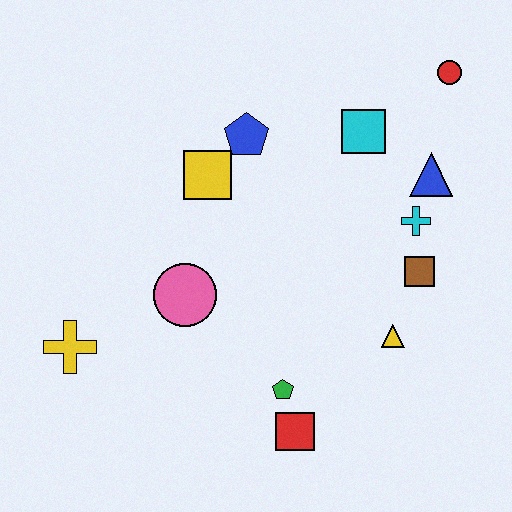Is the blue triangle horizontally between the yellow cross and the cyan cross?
No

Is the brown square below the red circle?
Yes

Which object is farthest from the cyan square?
The yellow cross is farthest from the cyan square.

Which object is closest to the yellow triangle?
The brown square is closest to the yellow triangle.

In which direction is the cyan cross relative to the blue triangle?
The cyan cross is below the blue triangle.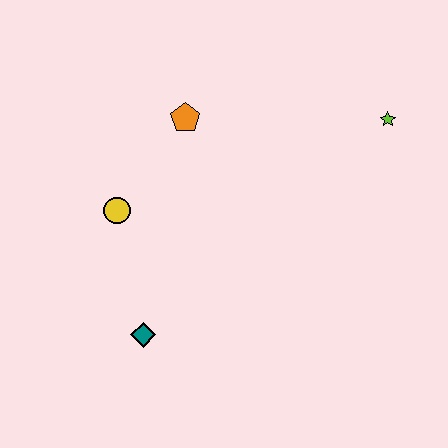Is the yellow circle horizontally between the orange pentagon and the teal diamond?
No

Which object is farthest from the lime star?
The teal diamond is farthest from the lime star.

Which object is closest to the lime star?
The orange pentagon is closest to the lime star.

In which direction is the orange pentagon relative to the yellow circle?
The orange pentagon is above the yellow circle.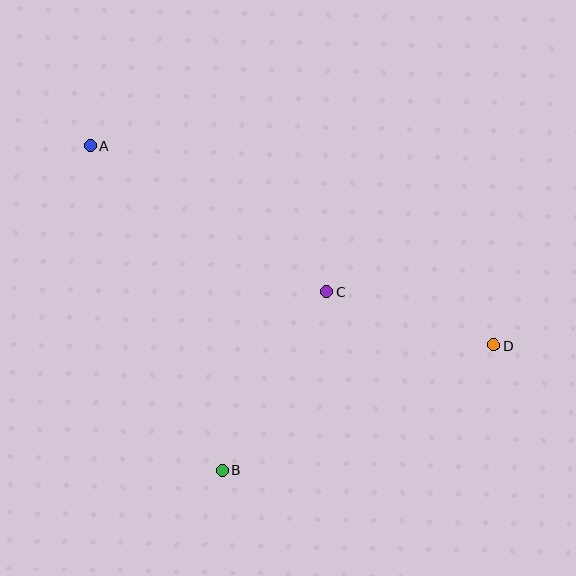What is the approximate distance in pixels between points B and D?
The distance between B and D is approximately 298 pixels.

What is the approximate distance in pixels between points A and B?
The distance between A and B is approximately 350 pixels.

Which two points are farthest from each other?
Points A and D are farthest from each other.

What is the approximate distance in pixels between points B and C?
The distance between B and C is approximately 207 pixels.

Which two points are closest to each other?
Points C and D are closest to each other.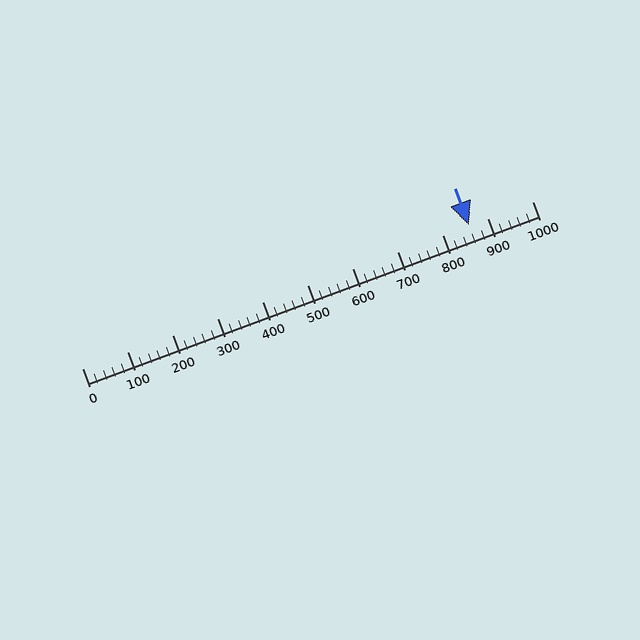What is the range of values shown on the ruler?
The ruler shows values from 0 to 1000.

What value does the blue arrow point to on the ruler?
The blue arrow points to approximately 860.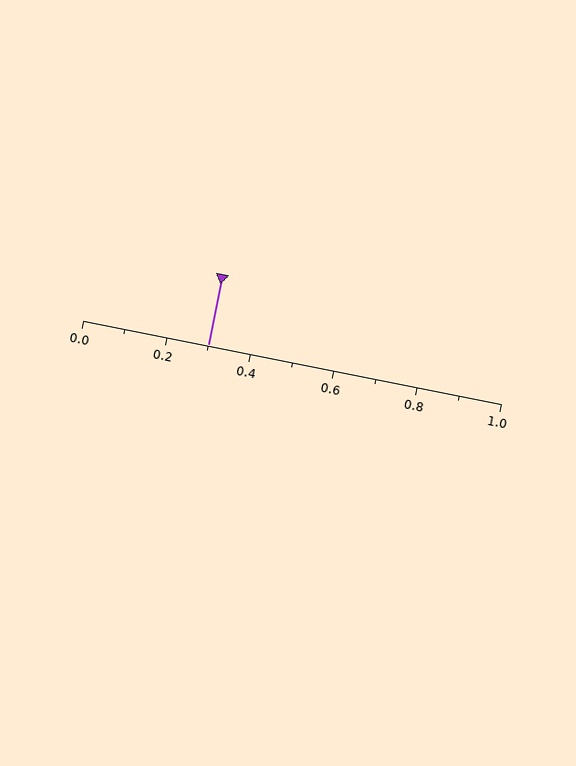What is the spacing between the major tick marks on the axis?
The major ticks are spaced 0.2 apart.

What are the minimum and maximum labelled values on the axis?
The axis runs from 0.0 to 1.0.